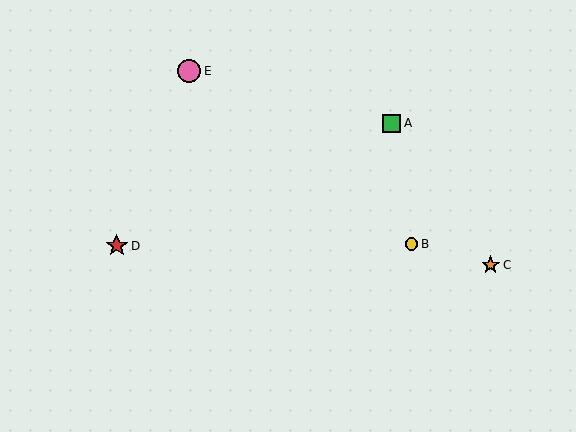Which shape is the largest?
The pink circle (labeled E) is the largest.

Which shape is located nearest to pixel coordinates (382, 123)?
The green square (labeled A) at (392, 123) is nearest to that location.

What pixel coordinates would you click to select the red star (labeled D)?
Click at (117, 246) to select the red star D.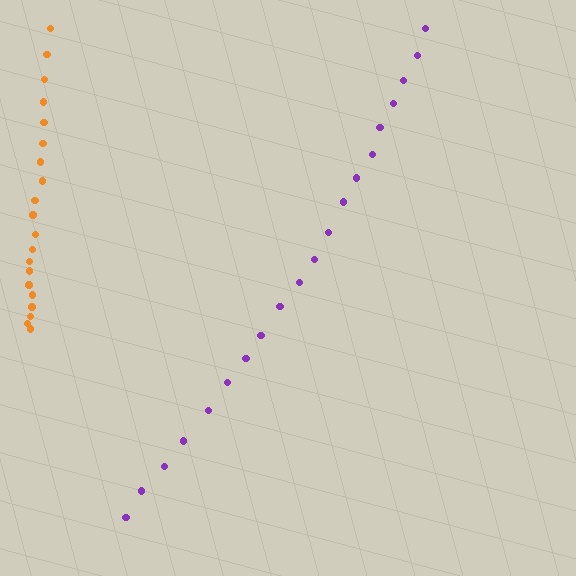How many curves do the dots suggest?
There are 2 distinct paths.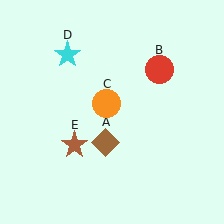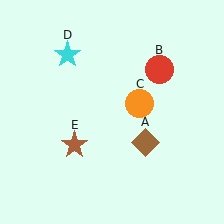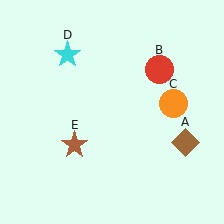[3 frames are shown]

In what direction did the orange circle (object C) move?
The orange circle (object C) moved right.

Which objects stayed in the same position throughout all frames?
Red circle (object B) and cyan star (object D) and brown star (object E) remained stationary.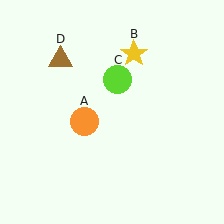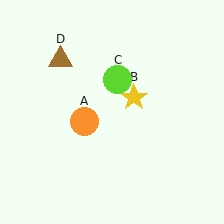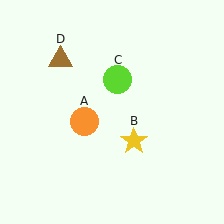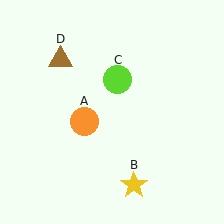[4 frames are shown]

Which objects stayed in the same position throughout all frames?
Orange circle (object A) and lime circle (object C) and brown triangle (object D) remained stationary.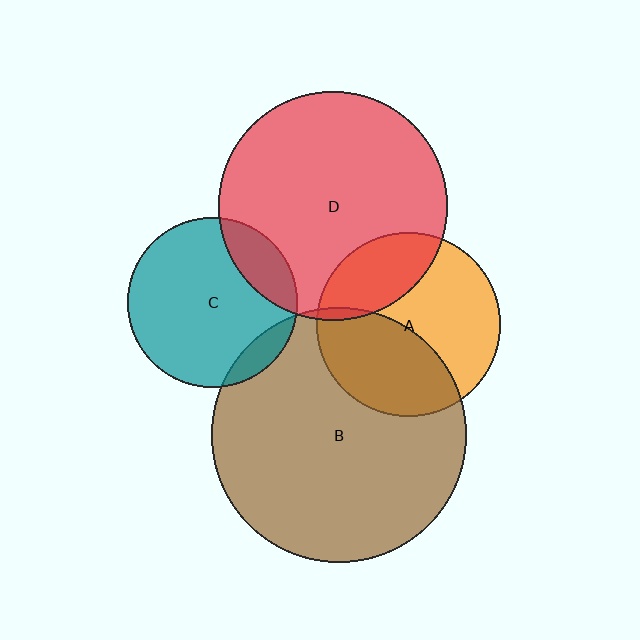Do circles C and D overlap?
Yes.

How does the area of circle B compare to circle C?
Approximately 2.3 times.